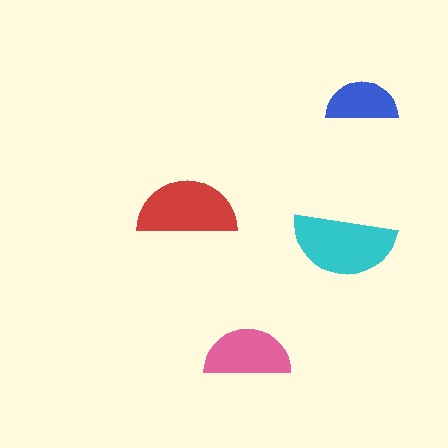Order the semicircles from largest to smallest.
the cyan one, the red one, the pink one, the blue one.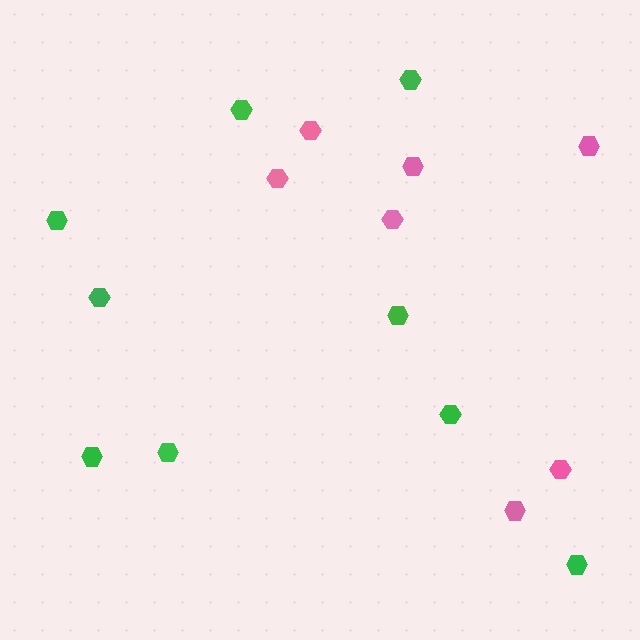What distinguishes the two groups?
There are 2 groups: one group of pink hexagons (7) and one group of green hexagons (9).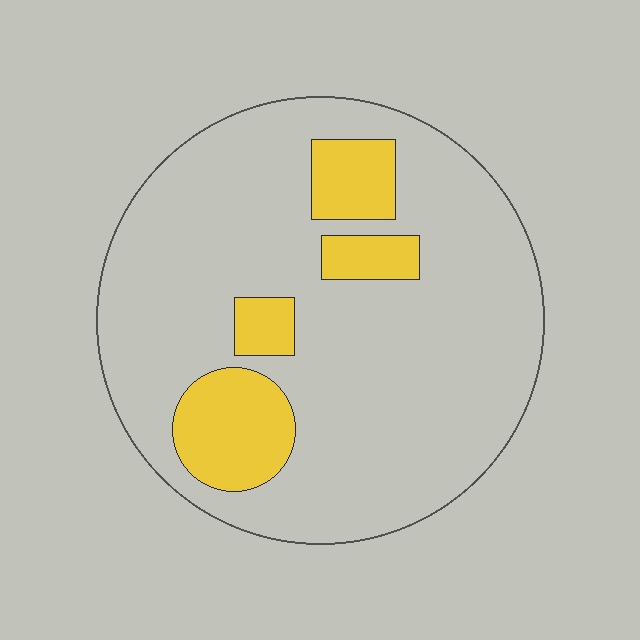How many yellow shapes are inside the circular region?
4.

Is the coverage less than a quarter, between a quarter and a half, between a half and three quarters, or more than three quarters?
Less than a quarter.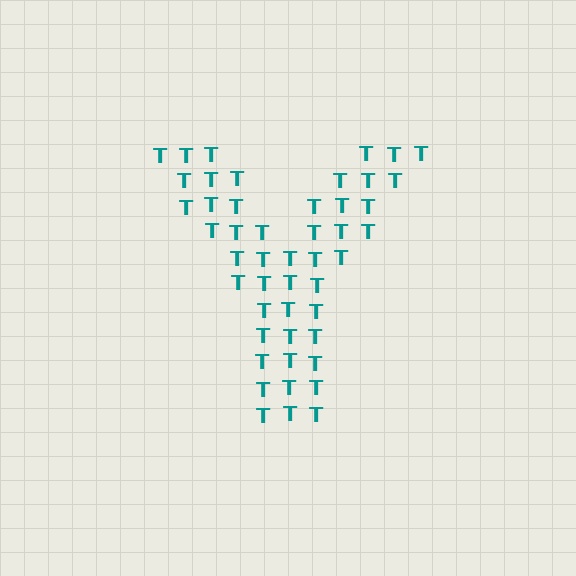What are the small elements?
The small elements are letter T's.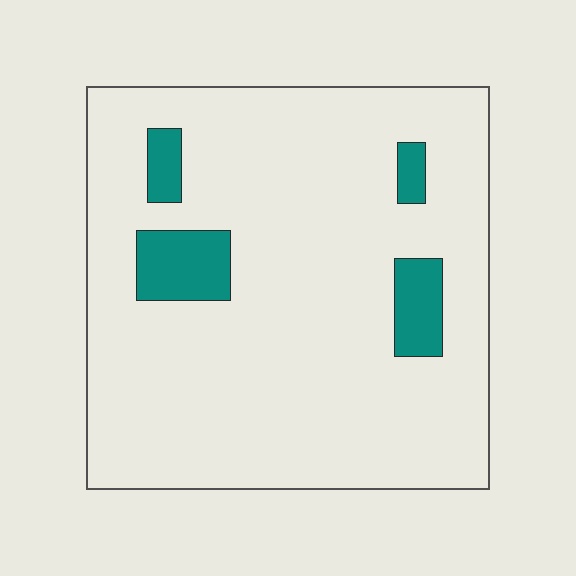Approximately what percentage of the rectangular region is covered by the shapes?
Approximately 10%.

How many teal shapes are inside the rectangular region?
4.